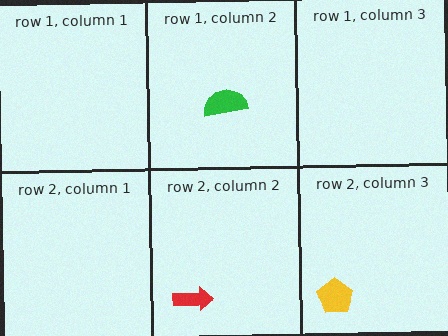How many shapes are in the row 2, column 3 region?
1.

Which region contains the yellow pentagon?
The row 2, column 3 region.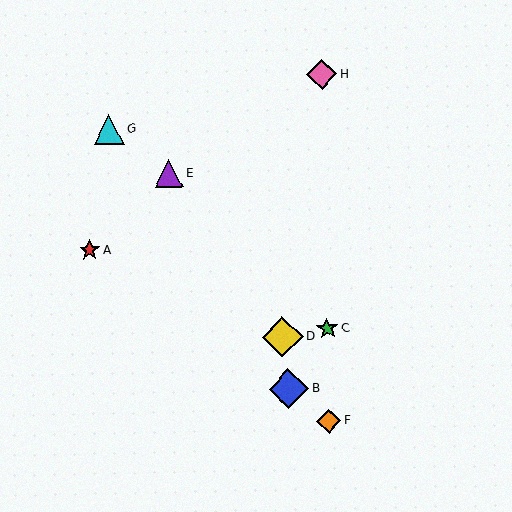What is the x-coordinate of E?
Object E is at x≈169.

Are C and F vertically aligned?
Yes, both are at x≈327.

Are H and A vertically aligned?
No, H is at x≈322 and A is at x≈89.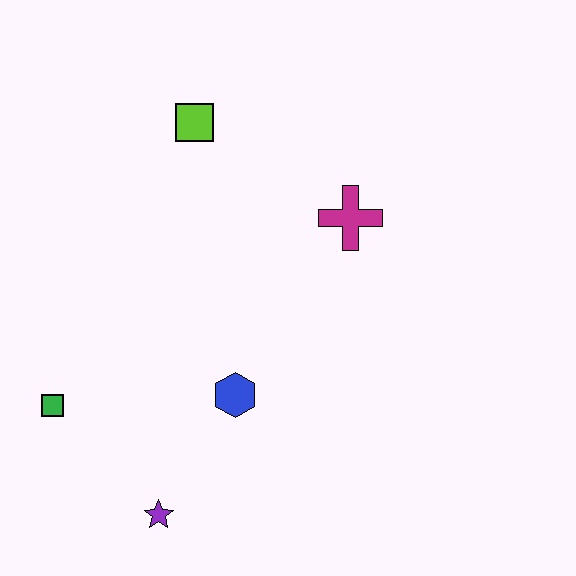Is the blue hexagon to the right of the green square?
Yes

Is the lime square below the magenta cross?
No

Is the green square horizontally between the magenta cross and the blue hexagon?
No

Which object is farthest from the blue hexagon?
The lime square is farthest from the blue hexagon.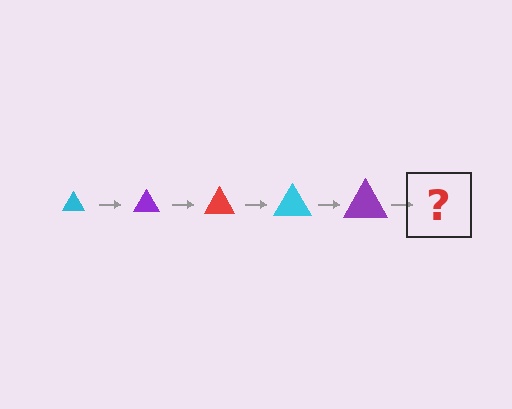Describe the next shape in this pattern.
It should be a red triangle, larger than the previous one.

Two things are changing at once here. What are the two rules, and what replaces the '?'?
The two rules are that the triangle grows larger each step and the color cycles through cyan, purple, and red. The '?' should be a red triangle, larger than the previous one.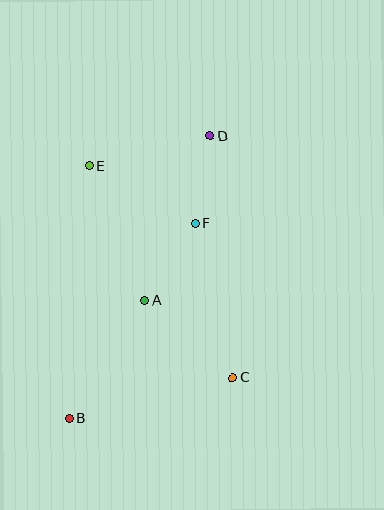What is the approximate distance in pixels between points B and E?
The distance between B and E is approximately 253 pixels.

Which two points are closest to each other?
Points D and F are closest to each other.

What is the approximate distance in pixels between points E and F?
The distance between E and F is approximately 120 pixels.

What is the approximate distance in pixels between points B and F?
The distance between B and F is approximately 232 pixels.